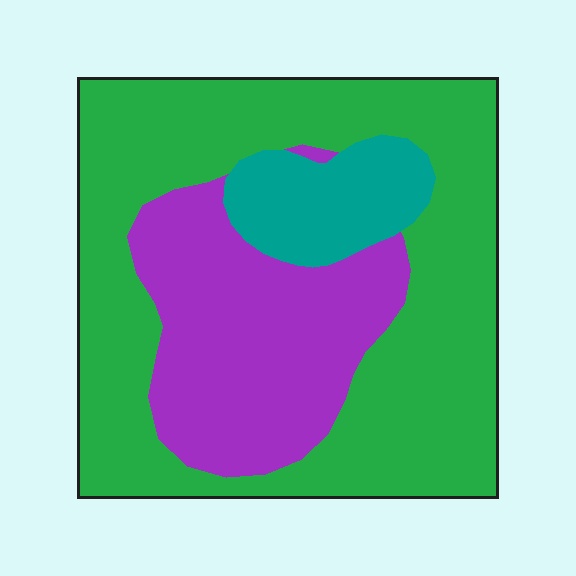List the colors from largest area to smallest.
From largest to smallest: green, purple, teal.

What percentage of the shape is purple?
Purple takes up between a sixth and a third of the shape.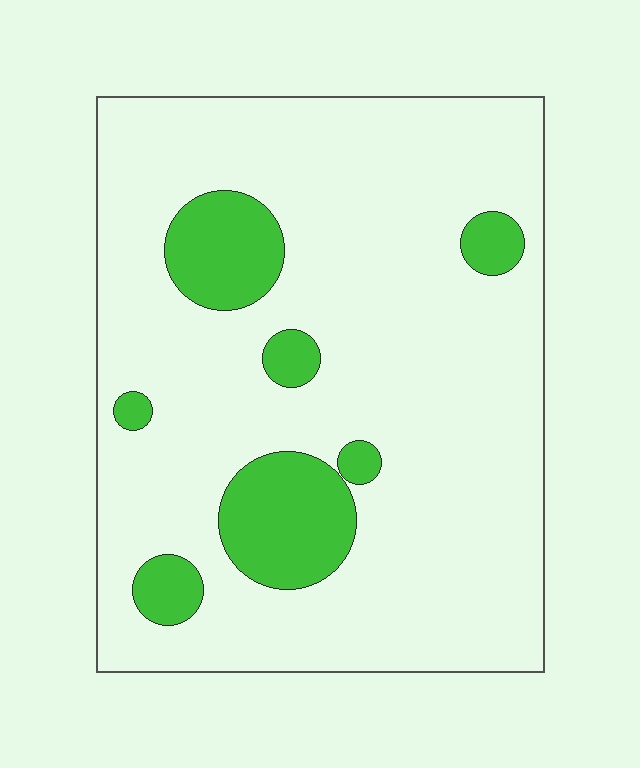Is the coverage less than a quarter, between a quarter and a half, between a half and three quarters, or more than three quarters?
Less than a quarter.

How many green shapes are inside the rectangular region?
7.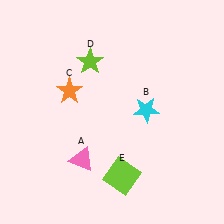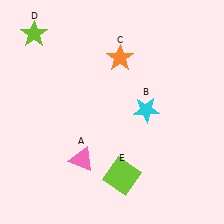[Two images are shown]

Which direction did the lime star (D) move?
The lime star (D) moved left.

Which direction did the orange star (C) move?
The orange star (C) moved right.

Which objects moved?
The objects that moved are: the orange star (C), the lime star (D).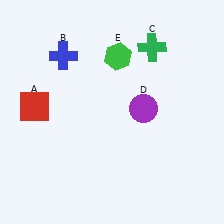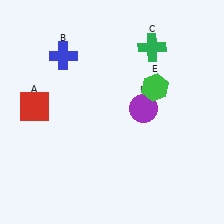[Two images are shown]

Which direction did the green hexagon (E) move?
The green hexagon (E) moved right.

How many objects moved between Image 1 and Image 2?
1 object moved between the two images.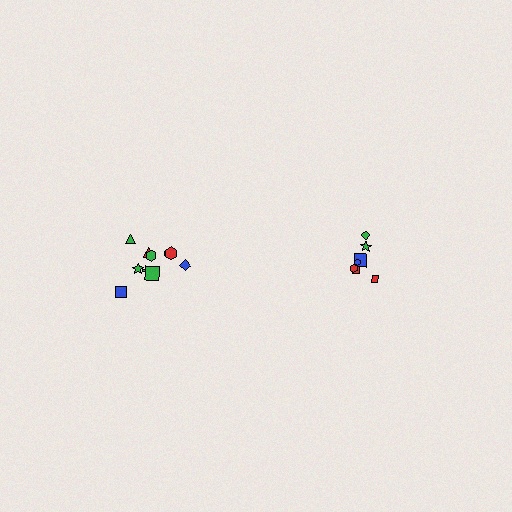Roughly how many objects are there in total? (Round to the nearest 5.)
Roughly 15 objects in total.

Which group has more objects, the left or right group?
The left group.